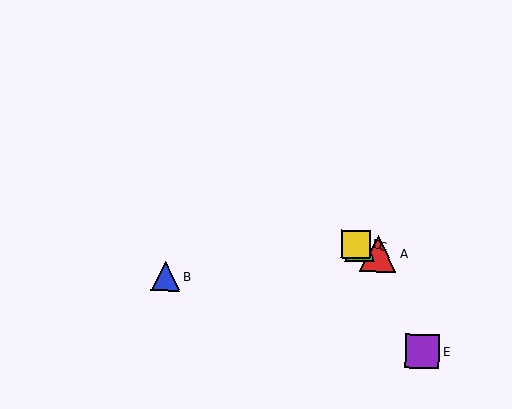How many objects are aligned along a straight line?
3 objects (A, C, D) are aligned along a straight line.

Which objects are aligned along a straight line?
Objects A, C, D are aligned along a straight line.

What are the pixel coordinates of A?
Object A is at (378, 254).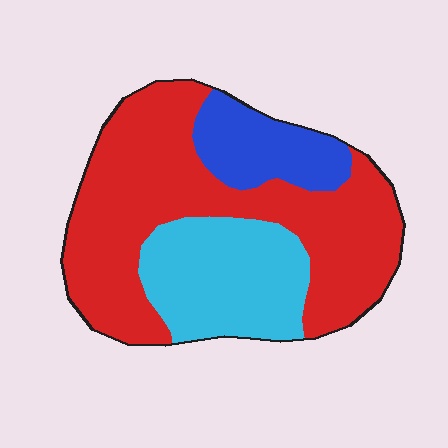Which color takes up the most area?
Red, at roughly 60%.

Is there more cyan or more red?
Red.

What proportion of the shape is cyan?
Cyan takes up about one quarter (1/4) of the shape.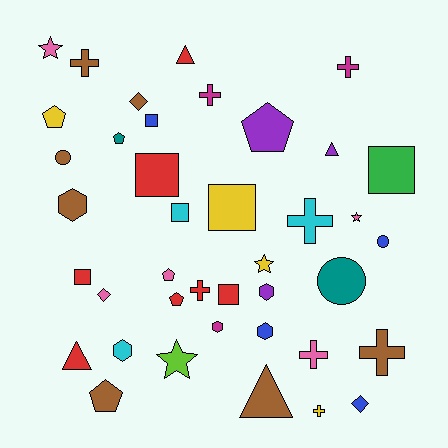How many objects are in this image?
There are 40 objects.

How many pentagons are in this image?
There are 6 pentagons.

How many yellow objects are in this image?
There are 4 yellow objects.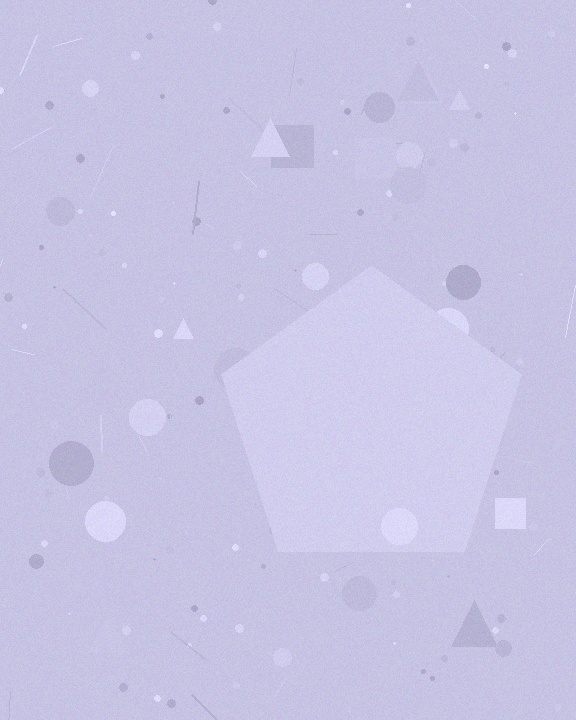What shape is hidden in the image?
A pentagon is hidden in the image.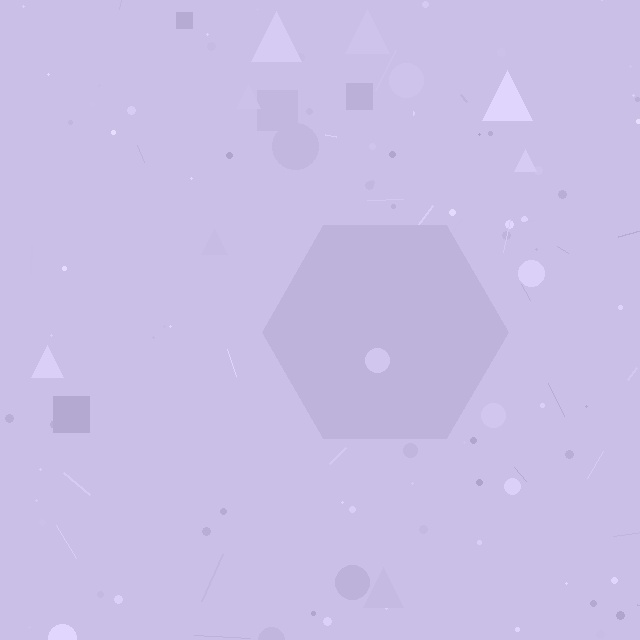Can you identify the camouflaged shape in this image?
The camouflaged shape is a hexagon.